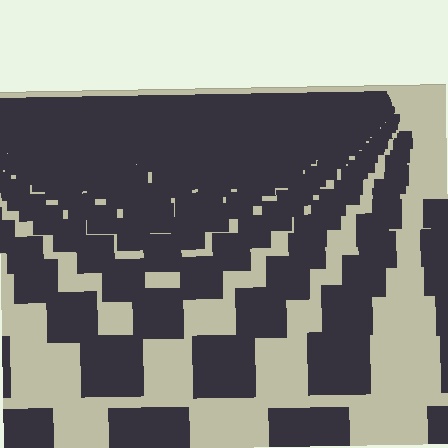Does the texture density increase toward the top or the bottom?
Density increases toward the top.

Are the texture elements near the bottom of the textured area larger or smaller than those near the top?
Larger. Near the bottom, elements are closer to the viewer and appear at a bigger on-screen size.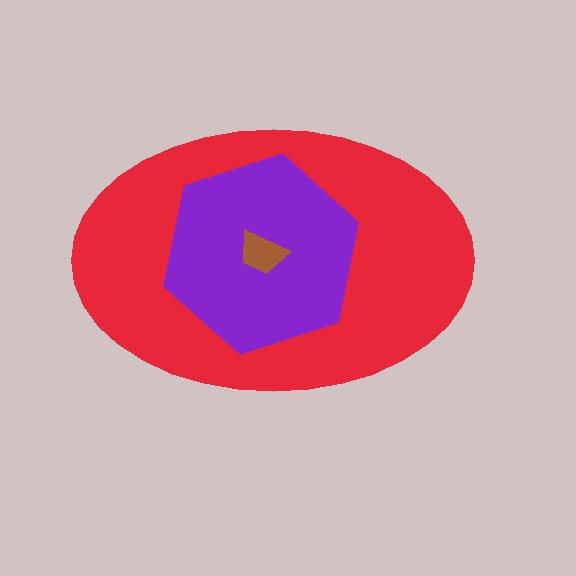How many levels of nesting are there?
3.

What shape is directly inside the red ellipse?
The purple hexagon.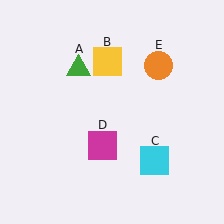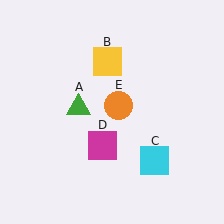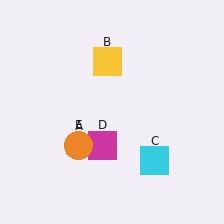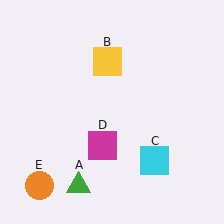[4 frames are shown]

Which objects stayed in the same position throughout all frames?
Yellow square (object B) and cyan square (object C) and magenta square (object D) remained stationary.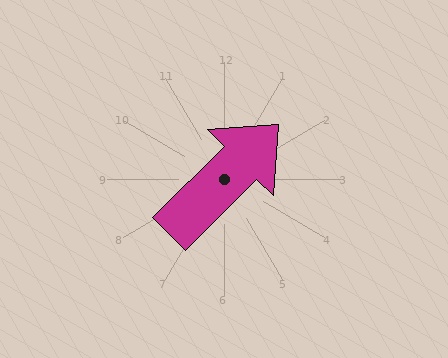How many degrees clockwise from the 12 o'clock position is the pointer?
Approximately 45 degrees.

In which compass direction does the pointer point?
Northeast.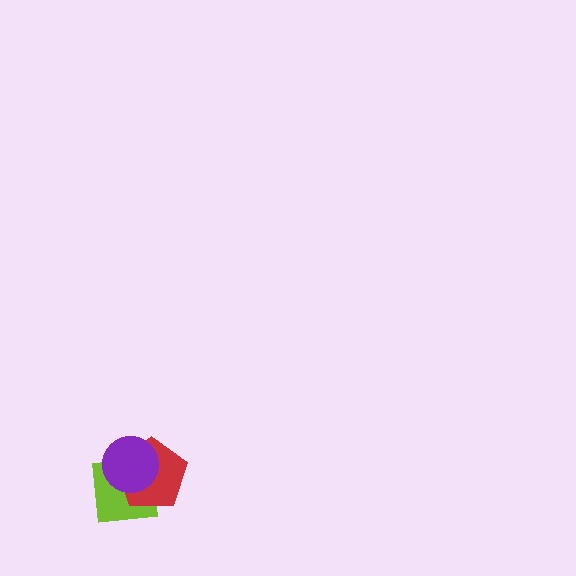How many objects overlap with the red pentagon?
2 objects overlap with the red pentagon.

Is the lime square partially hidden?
Yes, it is partially covered by another shape.